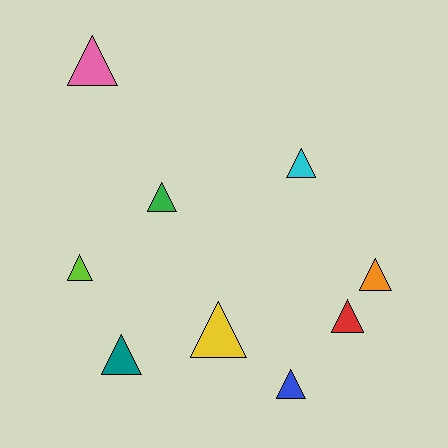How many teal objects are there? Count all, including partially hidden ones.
There is 1 teal object.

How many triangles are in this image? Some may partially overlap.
There are 9 triangles.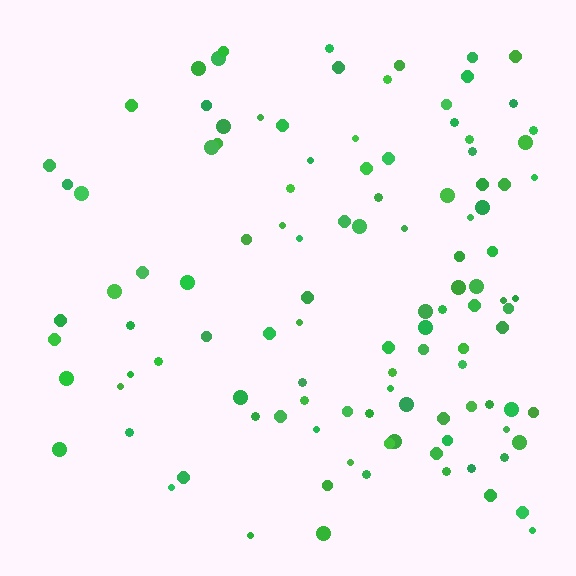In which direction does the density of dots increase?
From left to right, with the right side densest.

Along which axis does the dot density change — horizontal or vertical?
Horizontal.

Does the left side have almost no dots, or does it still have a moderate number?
Still a moderate number, just noticeably fewer than the right.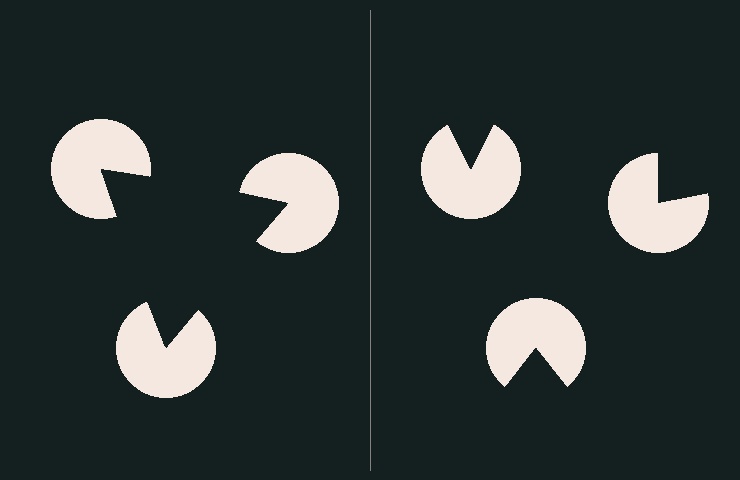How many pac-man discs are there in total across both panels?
6 — 3 on each side.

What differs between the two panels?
The pac-man discs are positioned identically on both sides; only the wedge orientations differ. On the left they align to a triangle; on the right they are misaligned.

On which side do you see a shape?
An illusory triangle appears on the left side. On the right side the wedge cuts are rotated, so no coherent shape forms.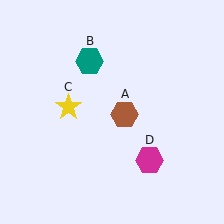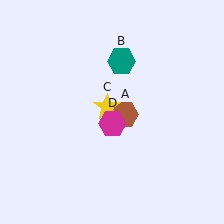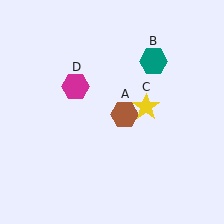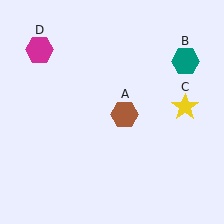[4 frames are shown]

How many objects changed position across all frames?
3 objects changed position: teal hexagon (object B), yellow star (object C), magenta hexagon (object D).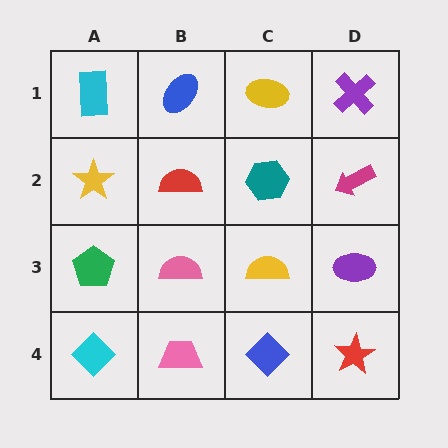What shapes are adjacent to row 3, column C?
A teal hexagon (row 2, column C), a blue diamond (row 4, column C), a pink semicircle (row 3, column B), a purple ellipse (row 3, column D).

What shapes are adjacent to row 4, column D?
A purple ellipse (row 3, column D), a blue diamond (row 4, column C).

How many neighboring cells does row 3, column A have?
3.